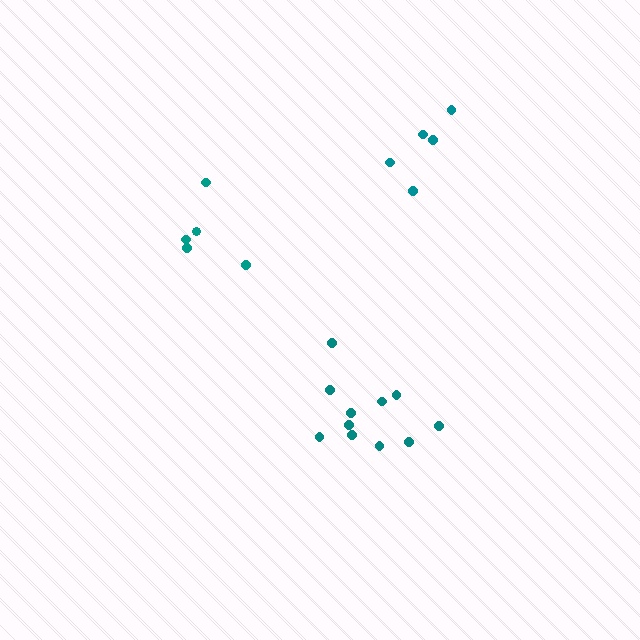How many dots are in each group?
Group 1: 5 dots, Group 2: 11 dots, Group 3: 5 dots (21 total).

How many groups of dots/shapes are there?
There are 3 groups.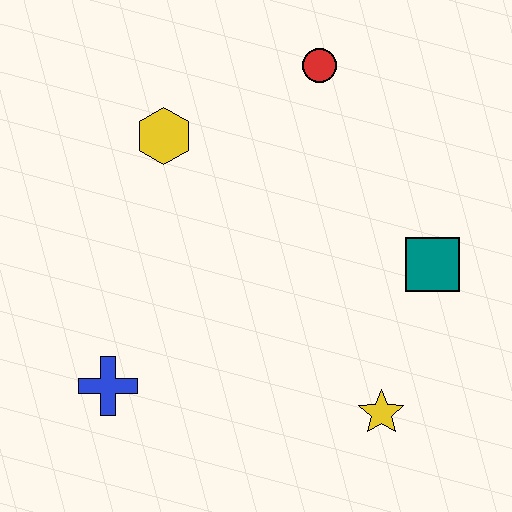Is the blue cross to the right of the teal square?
No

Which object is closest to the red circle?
The yellow hexagon is closest to the red circle.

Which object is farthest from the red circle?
The blue cross is farthest from the red circle.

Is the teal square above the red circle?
No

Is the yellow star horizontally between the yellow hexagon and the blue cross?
No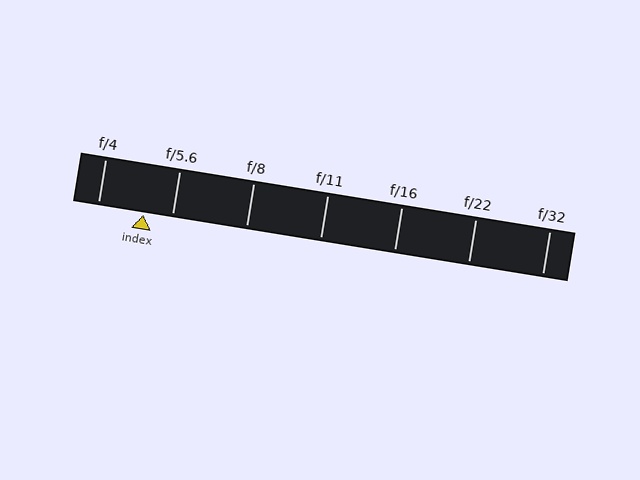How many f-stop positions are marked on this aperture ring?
There are 7 f-stop positions marked.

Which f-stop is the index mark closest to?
The index mark is closest to f/5.6.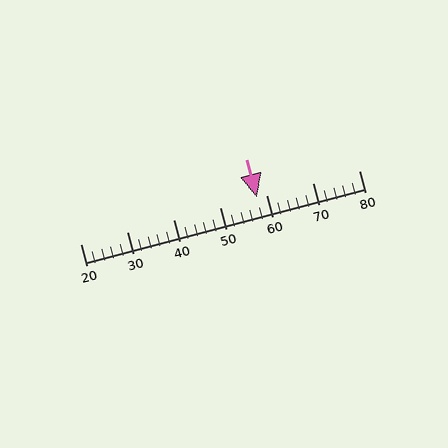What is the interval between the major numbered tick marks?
The major tick marks are spaced 10 units apart.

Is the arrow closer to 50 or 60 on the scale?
The arrow is closer to 60.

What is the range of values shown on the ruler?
The ruler shows values from 20 to 80.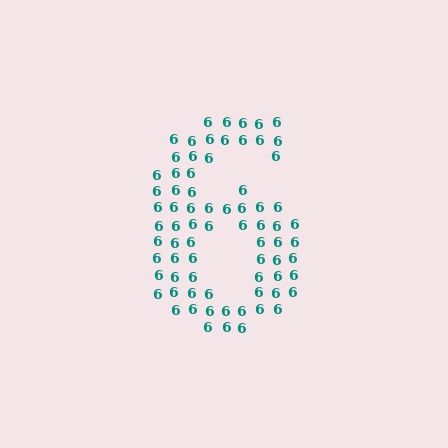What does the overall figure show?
The overall figure shows the digit 6.